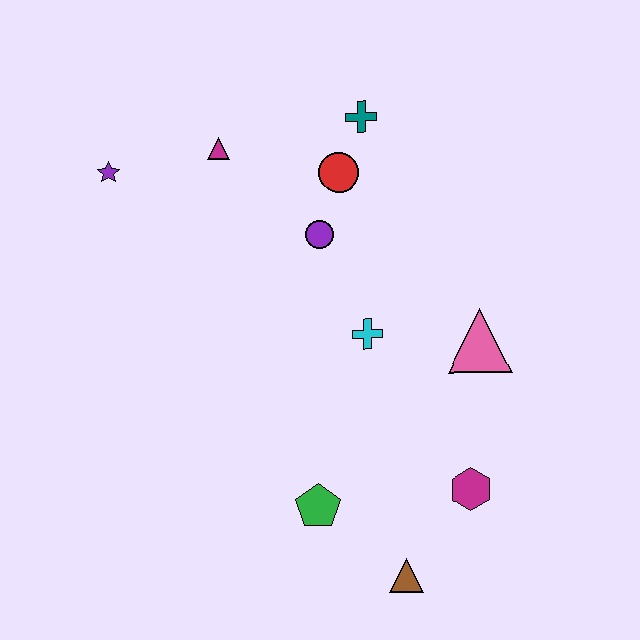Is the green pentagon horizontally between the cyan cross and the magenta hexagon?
No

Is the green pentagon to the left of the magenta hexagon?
Yes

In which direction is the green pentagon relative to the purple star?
The green pentagon is below the purple star.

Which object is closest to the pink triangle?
The cyan cross is closest to the pink triangle.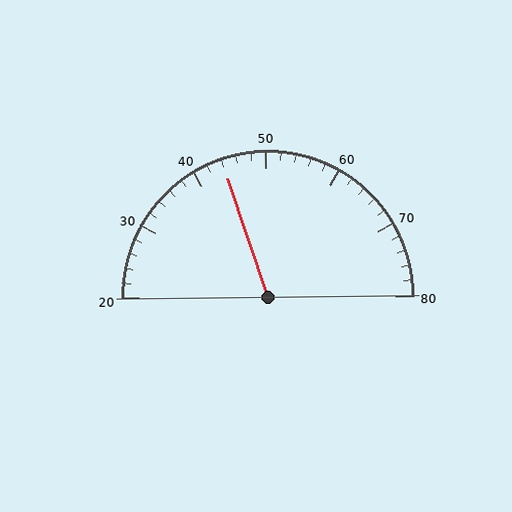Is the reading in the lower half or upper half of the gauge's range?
The reading is in the lower half of the range (20 to 80).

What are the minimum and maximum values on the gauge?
The gauge ranges from 20 to 80.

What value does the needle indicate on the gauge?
The needle indicates approximately 44.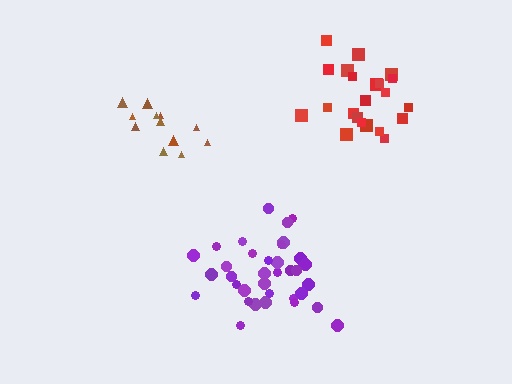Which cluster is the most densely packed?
Purple.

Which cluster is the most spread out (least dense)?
Red.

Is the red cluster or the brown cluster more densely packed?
Brown.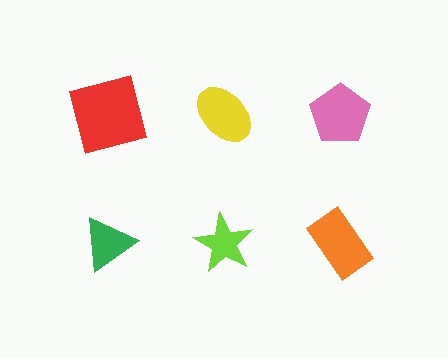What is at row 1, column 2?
A yellow ellipse.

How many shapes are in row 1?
3 shapes.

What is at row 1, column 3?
A pink pentagon.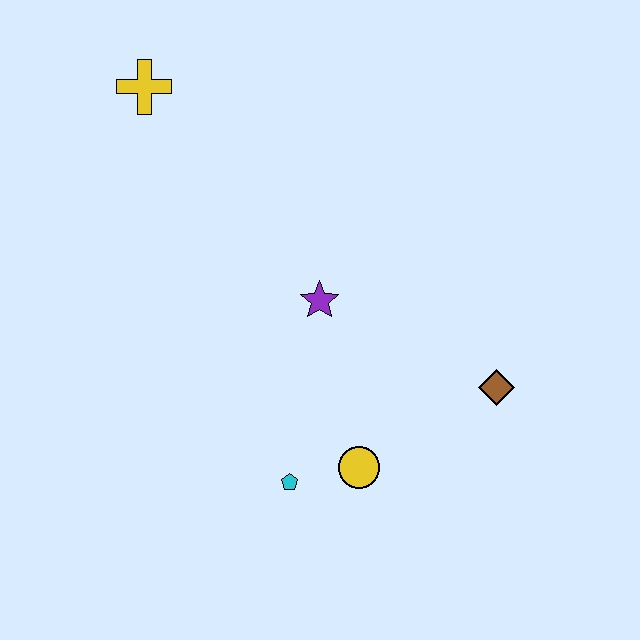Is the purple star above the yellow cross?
No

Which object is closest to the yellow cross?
The purple star is closest to the yellow cross.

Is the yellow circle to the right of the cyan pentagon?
Yes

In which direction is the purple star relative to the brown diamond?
The purple star is to the left of the brown diamond.